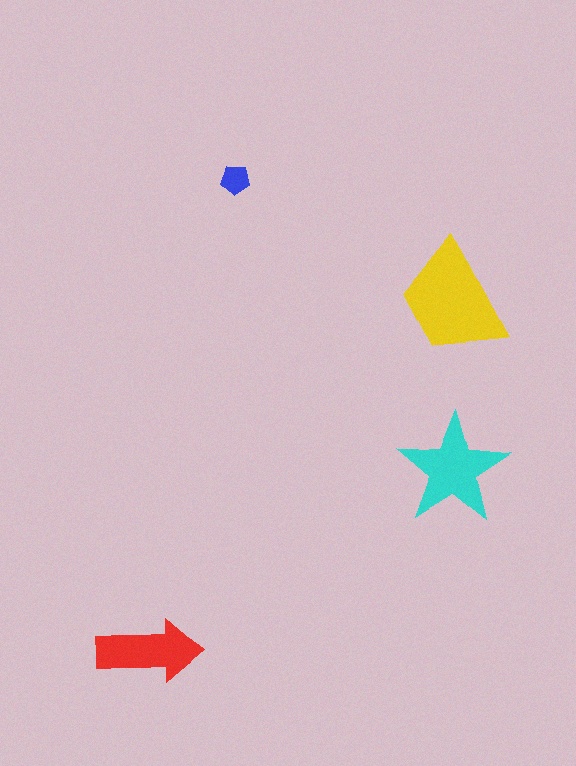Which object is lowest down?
The red arrow is bottommost.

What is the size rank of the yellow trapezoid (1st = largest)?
1st.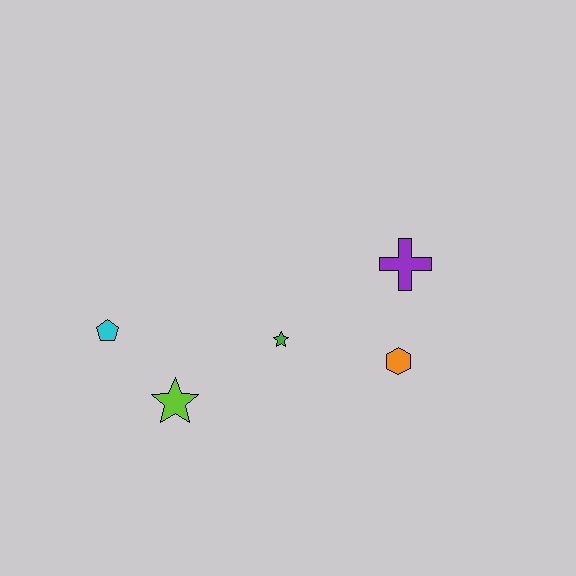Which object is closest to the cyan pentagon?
The lime star is closest to the cyan pentagon.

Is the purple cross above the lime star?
Yes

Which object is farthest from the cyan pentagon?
The purple cross is farthest from the cyan pentagon.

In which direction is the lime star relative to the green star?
The lime star is to the left of the green star.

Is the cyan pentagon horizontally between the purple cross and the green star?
No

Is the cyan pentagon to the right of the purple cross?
No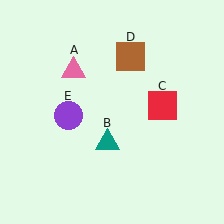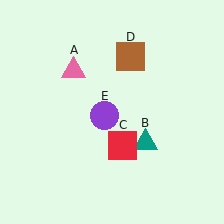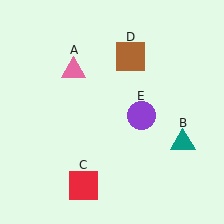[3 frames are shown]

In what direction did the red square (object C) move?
The red square (object C) moved down and to the left.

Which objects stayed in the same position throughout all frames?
Pink triangle (object A) and brown square (object D) remained stationary.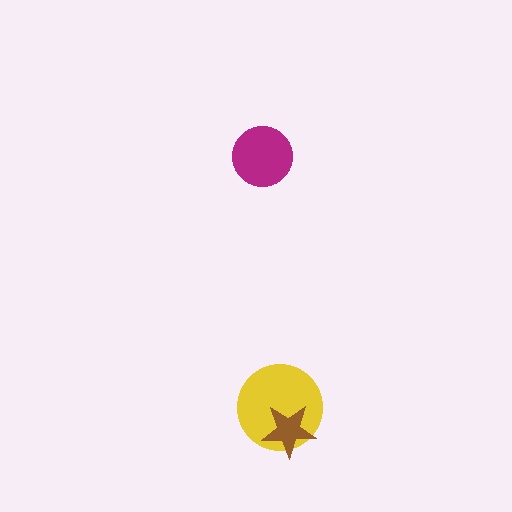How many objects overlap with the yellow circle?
1 object overlaps with the yellow circle.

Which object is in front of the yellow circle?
The brown star is in front of the yellow circle.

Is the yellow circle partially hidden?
Yes, it is partially covered by another shape.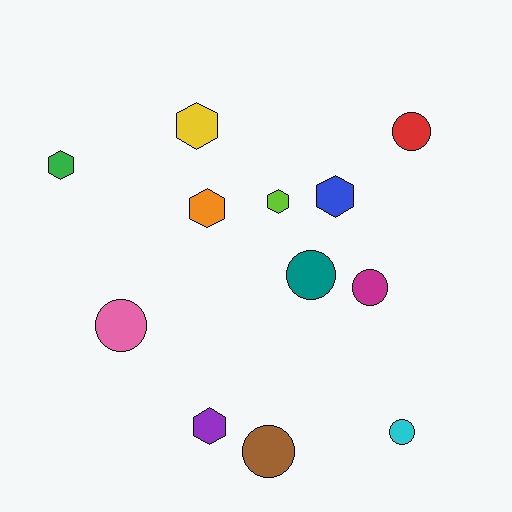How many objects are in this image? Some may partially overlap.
There are 12 objects.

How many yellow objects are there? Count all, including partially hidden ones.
There is 1 yellow object.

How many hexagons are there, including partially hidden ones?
There are 6 hexagons.